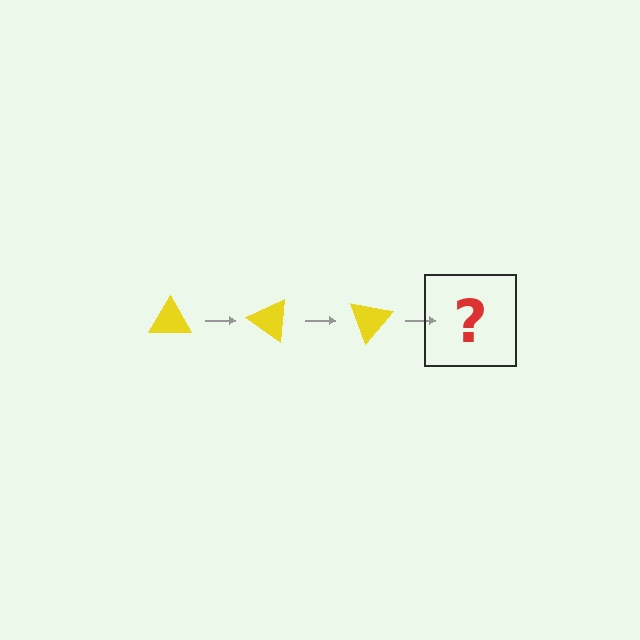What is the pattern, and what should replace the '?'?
The pattern is that the triangle rotates 35 degrees each step. The '?' should be a yellow triangle rotated 105 degrees.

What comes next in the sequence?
The next element should be a yellow triangle rotated 105 degrees.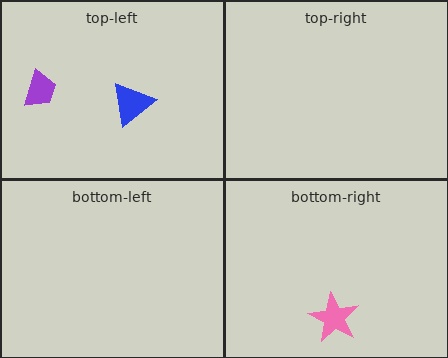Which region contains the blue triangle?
The top-left region.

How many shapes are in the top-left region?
2.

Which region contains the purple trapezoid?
The top-left region.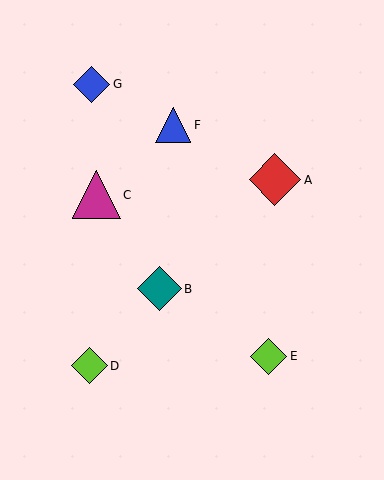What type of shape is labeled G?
Shape G is a blue diamond.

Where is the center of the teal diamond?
The center of the teal diamond is at (159, 289).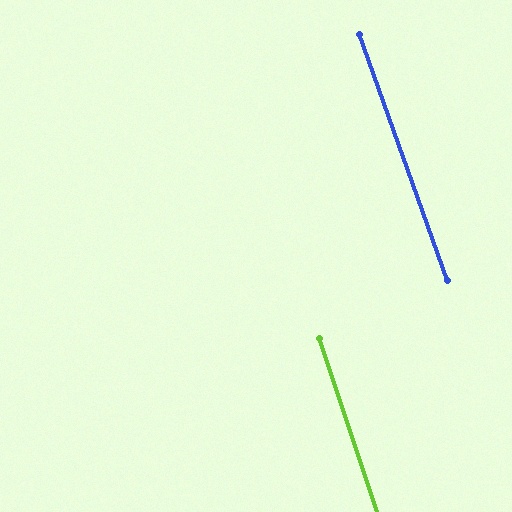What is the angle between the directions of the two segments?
Approximately 1 degree.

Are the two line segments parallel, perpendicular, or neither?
Parallel — their directions differ by only 1.2°.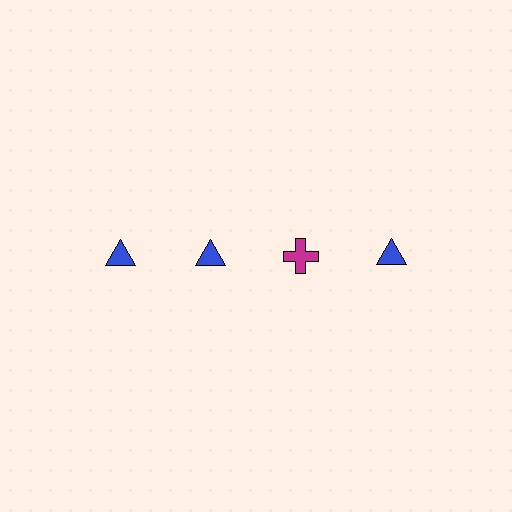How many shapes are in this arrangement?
There are 4 shapes arranged in a grid pattern.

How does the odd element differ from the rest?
It differs in both color (magenta instead of blue) and shape (cross instead of triangle).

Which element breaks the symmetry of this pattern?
The magenta cross in the top row, center column breaks the symmetry. All other shapes are blue triangles.